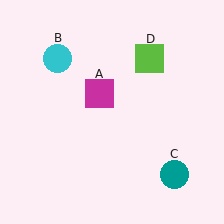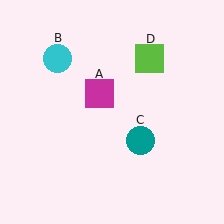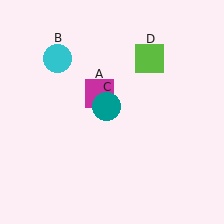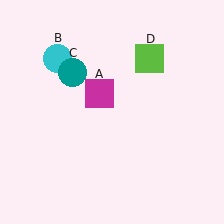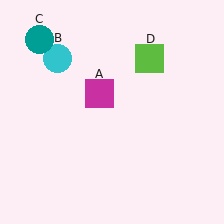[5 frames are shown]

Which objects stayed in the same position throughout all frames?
Magenta square (object A) and cyan circle (object B) and lime square (object D) remained stationary.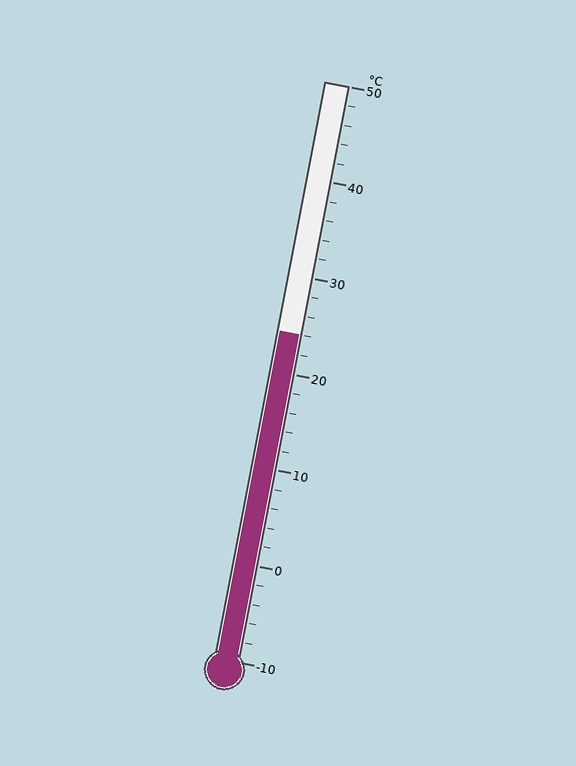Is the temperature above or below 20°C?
The temperature is above 20°C.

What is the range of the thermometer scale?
The thermometer scale ranges from -10°C to 50°C.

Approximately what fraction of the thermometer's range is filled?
The thermometer is filled to approximately 55% of its range.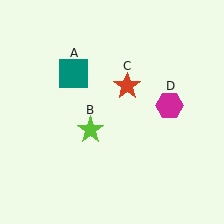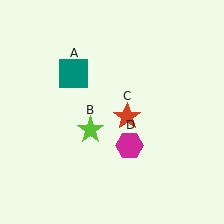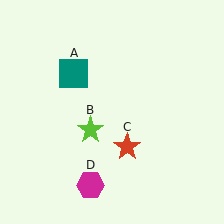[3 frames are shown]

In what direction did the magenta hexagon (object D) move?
The magenta hexagon (object D) moved down and to the left.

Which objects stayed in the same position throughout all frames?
Teal square (object A) and lime star (object B) remained stationary.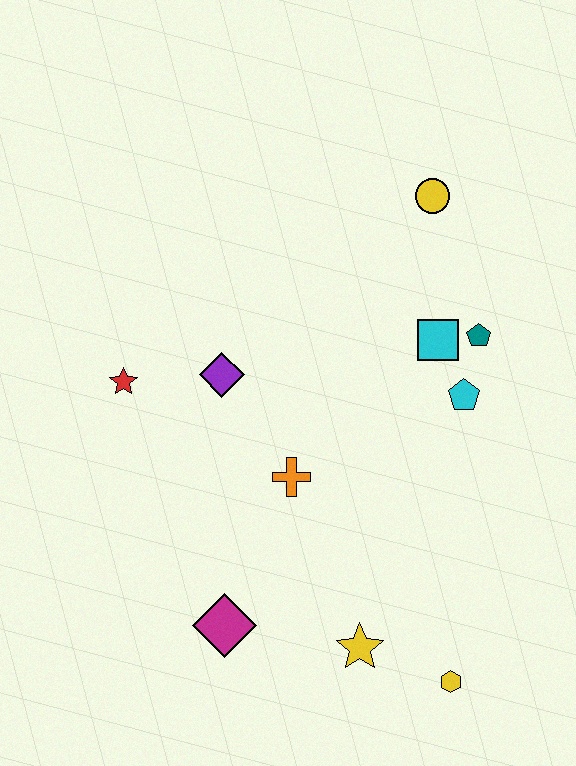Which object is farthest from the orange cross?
The yellow circle is farthest from the orange cross.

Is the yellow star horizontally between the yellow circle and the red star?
Yes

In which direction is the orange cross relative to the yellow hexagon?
The orange cross is above the yellow hexagon.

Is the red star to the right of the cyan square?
No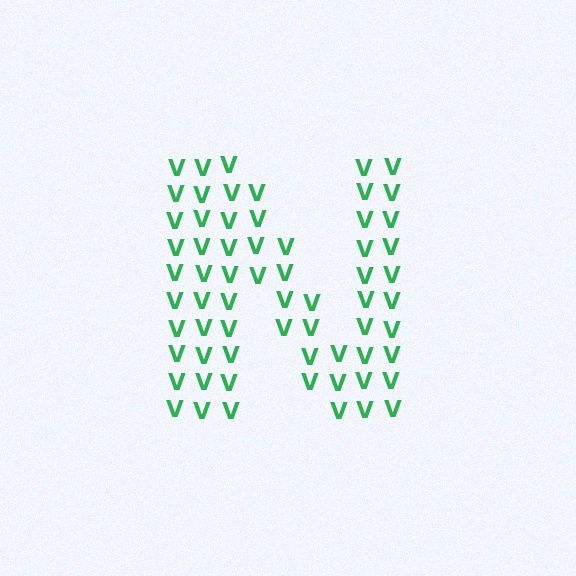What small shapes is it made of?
It is made of small letter V's.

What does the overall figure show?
The overall figure shows the letter N.